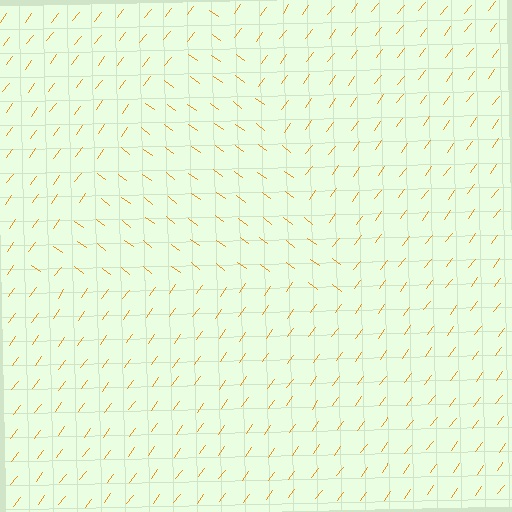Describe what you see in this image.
The image is filled with small orange line segments. A triangle region in the image has lines oriented differently from the surrounding lines, creating a visible texture boundary.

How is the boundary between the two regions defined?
The boundary is defined purely by a change in line orientation (approximately 90 degrees difference). All lines are the same color and thickness.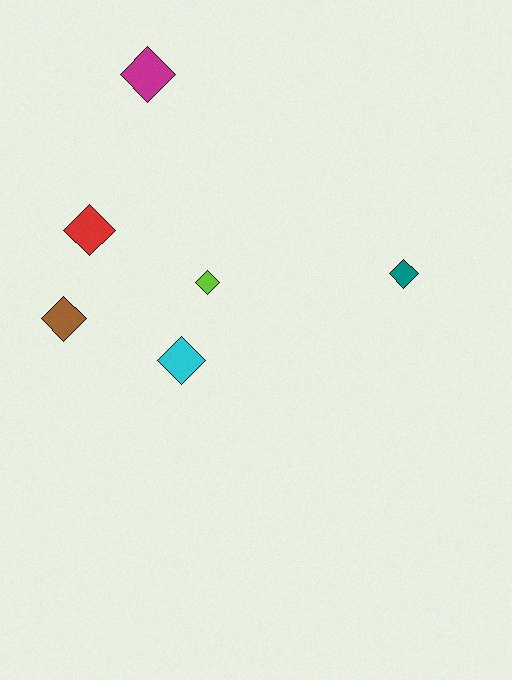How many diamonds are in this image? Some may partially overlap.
There are 6 diamonds.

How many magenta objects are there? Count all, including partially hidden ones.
There is 1 magenta object.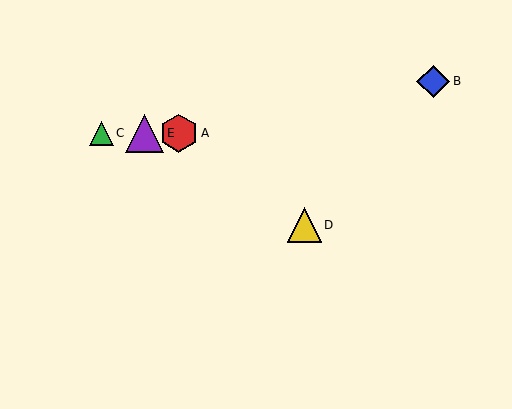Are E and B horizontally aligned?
No, E is at y≈133 and B is at y≈81.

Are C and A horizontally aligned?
Yes, both are at y≈133.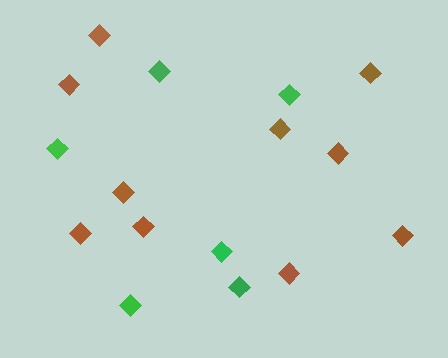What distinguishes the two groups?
There are 2 groups: one group of brown diamonds (10) and one group of green diamonds (6).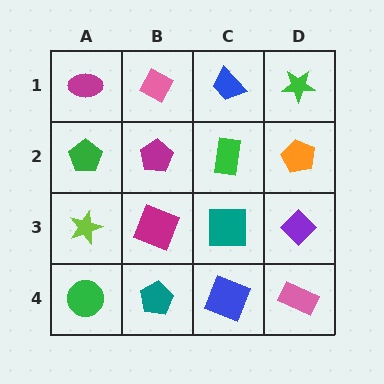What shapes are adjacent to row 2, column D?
A green star (row 1, column D), a purple diamond (row 3, column D), a green rectangle (row 2, column C).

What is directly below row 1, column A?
A green pentagon.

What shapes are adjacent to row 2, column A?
A magenta ellipse (row 1, column A), a lime star (row 3, column A), a magenta pentagon (row 2, column B).